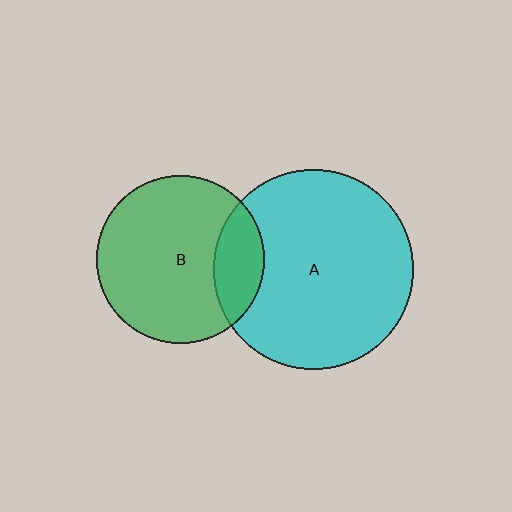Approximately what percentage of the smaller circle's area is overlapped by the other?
Approximately 20%.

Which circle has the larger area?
Circle A (cyan).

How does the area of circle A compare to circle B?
Approximately 1.4 times.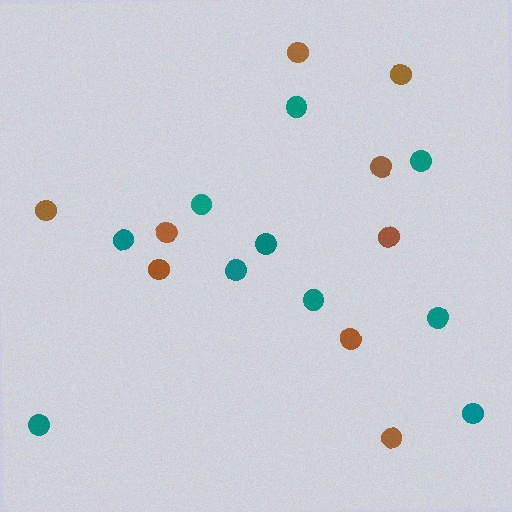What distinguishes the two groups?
There are 2 groups: one group of teal circles (10) and one group of brown circles (9).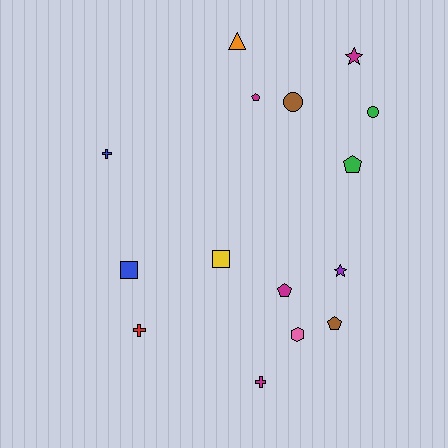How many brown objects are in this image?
There are 2 brown objects.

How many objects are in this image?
There are 15 objects.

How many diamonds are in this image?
There are no diamonds.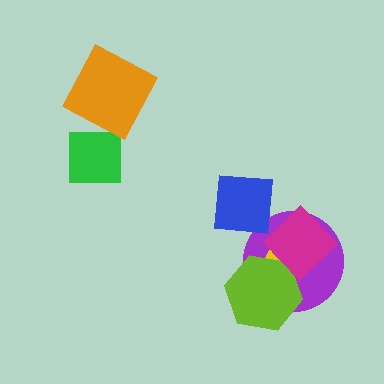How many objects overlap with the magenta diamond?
3 objects overlap with the magenta diamond.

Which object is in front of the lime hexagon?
The magenta diamond is in front of the lime hexagon.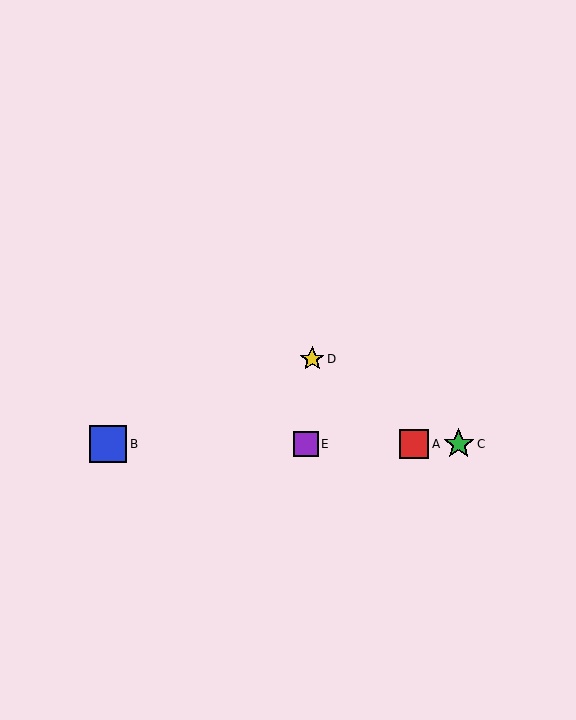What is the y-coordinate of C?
Object C is at y≈444.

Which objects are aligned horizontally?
Objects A, B, C, E are aligned horizontally.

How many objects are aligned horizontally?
4 objects (A, B, C, E) are aligned horizontally.